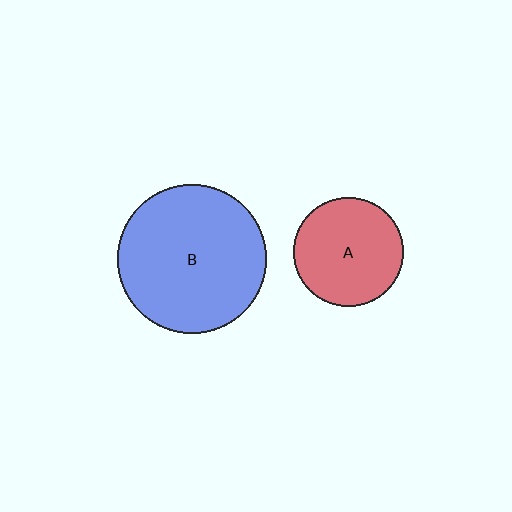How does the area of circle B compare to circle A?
Approximately 1.8 times.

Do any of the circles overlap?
No, none of the circles overlap.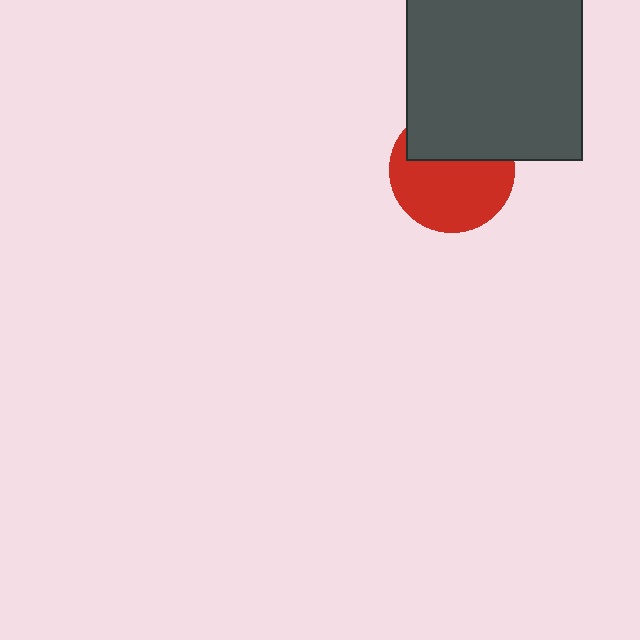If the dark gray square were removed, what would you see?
You would see the complete red circle.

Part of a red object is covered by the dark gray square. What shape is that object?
It is a circle.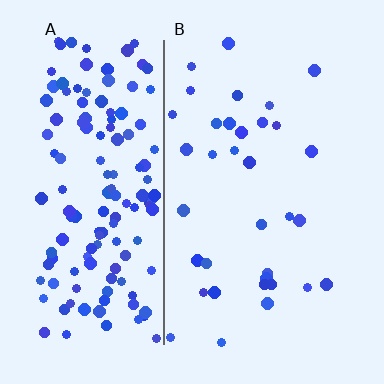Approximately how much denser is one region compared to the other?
Approximately 4.4× — region A over region B.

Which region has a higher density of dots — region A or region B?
A (the left).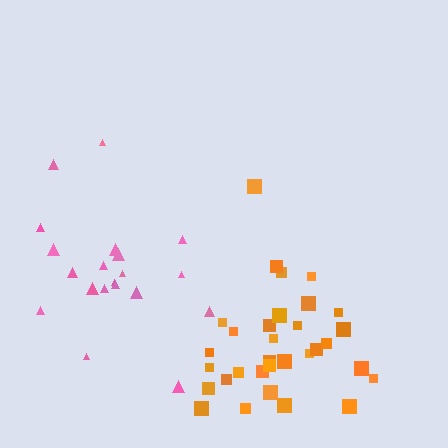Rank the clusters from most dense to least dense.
orange, pink.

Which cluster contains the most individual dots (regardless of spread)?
Orange (32).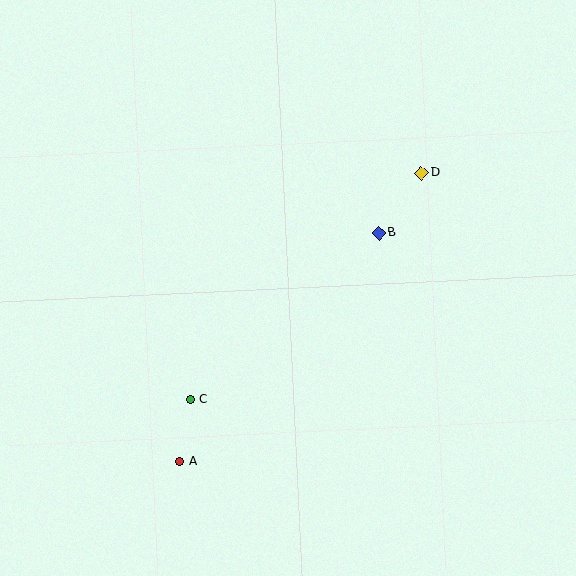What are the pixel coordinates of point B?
Point B is at (379, 233).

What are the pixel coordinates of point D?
Point D is at (422, 173).